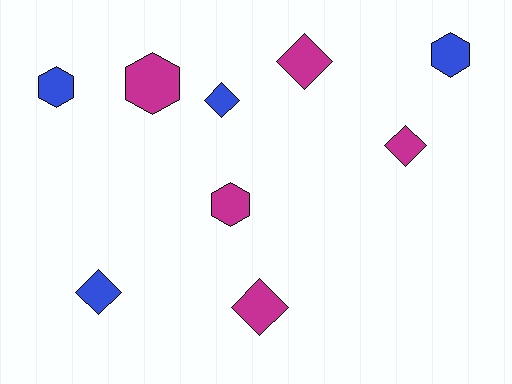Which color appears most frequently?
Magenta, with 5 objects.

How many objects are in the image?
There are 9 objects.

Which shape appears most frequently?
Diamond, with 5 objects.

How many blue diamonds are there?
There are 2 blue diamonds.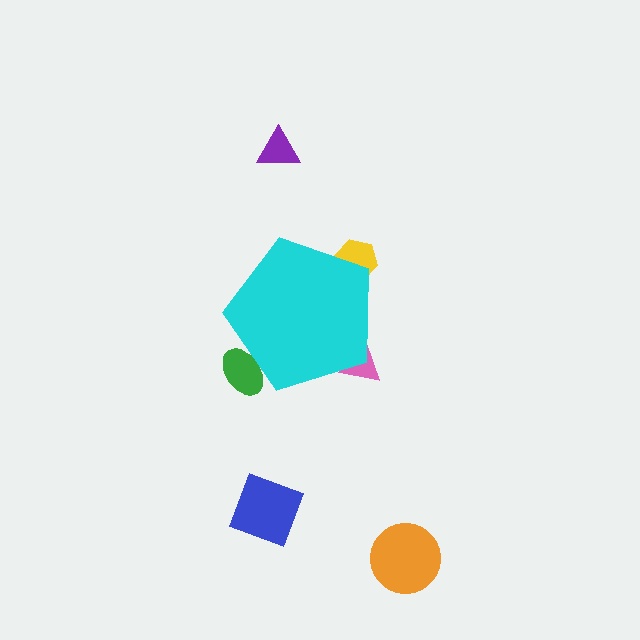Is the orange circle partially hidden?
No, the orange circle is fully visible.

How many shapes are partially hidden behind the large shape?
3 shapes are partially hidden.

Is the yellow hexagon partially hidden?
Yes, the yellow hexagon is partially hidden behind the cyan pentagon.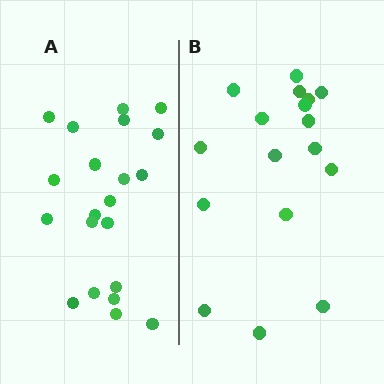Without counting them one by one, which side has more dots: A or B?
Region A (the left region) has more dots.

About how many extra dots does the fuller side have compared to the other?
Region A has about 4 more dots than region B.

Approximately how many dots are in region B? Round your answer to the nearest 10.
About 20 dots. (The exact count is 17, which rounds to 20.)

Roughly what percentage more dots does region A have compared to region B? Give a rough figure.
About 25% more.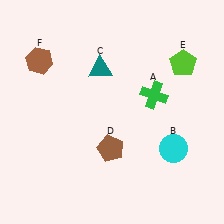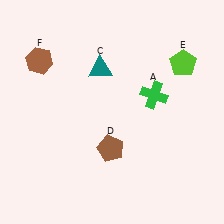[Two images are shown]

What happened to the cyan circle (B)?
The cyan circle (B) was removed in Image 2. It was in the bottom-right area of Image 1.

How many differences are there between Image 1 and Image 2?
There is 1 difference between the two images.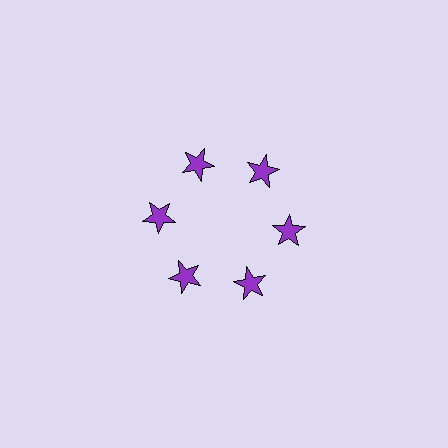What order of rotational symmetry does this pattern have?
This pattern has 6-fold rotational symmetry.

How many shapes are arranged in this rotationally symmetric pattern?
There are 6 shapes, arranged in 6 groups of 1.